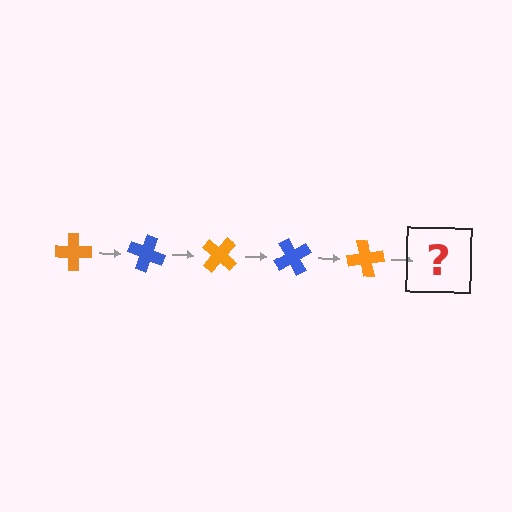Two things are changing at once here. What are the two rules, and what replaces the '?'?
The two rules are that it rotates 20 degrees each step and the color cycles through orange and blue. The '?' should be a blue cross, rotated 100 degrees from the start.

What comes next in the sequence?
The next element should be a blue cross, rotated 100 degrees from the start.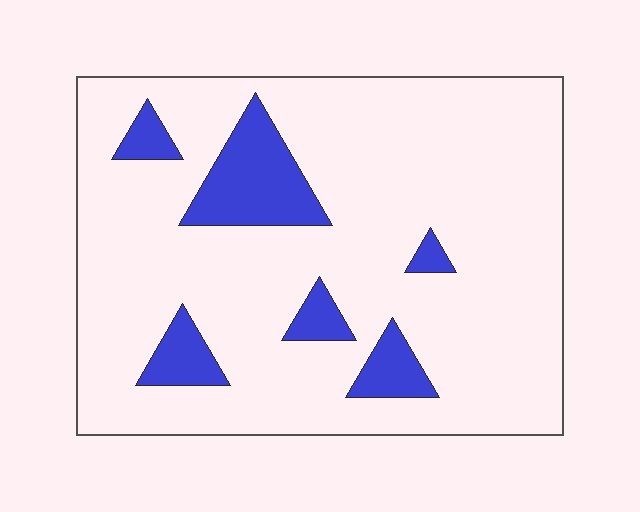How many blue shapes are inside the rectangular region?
6.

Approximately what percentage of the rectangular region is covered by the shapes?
Approximately 15%.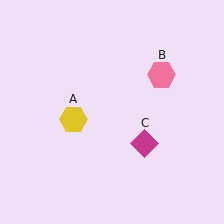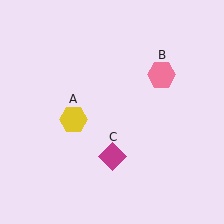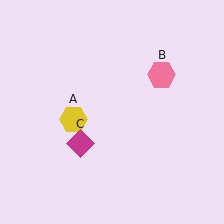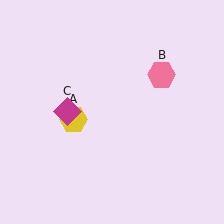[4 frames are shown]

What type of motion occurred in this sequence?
The magenta diamond (object C) rotated clockwise around the center of the scene.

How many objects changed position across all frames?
1 object changed position: magenta diamond (object C).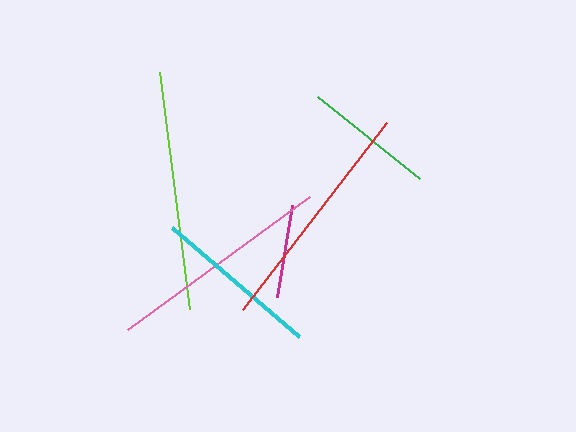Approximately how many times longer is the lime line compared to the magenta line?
The lime line is approximately 2.6 times the length of the magenta line.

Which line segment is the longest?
The lime line is the longest at approximately 239 pixels.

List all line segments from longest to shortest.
From longest to shortest: lime, red, pink, cyan, green, magenta.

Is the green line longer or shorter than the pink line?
The pink line is longer than the green line.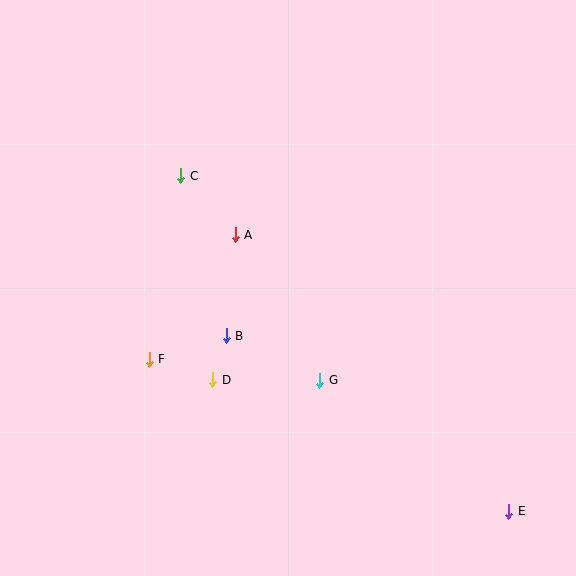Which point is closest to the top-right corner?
Point A is closest to the top-right corner.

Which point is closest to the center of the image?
Point A at (235, 235) is closest to the center.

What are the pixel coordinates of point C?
Point C is at (181, 176).